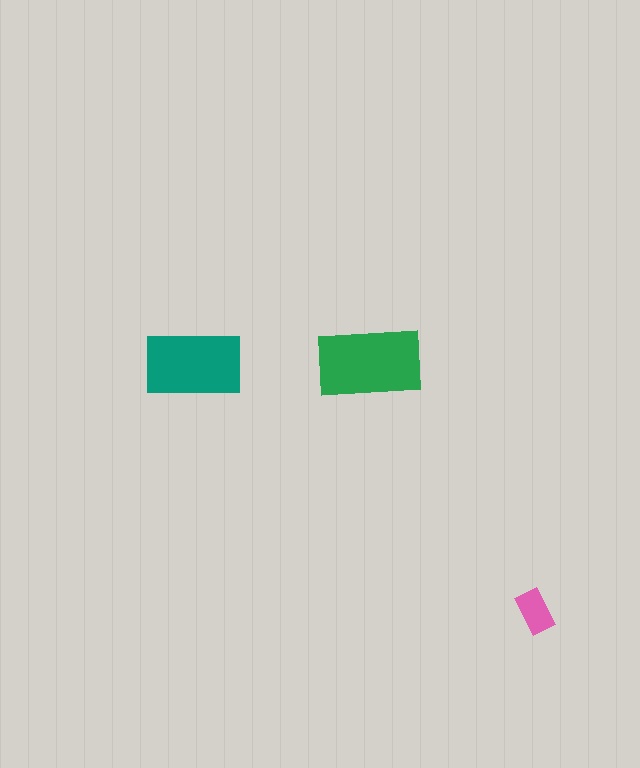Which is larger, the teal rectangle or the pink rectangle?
The teal one.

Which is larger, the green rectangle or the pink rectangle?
The green one.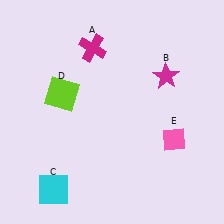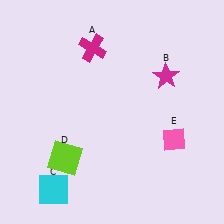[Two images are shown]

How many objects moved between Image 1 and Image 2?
1 object moved between the two images.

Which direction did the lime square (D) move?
The lime square (D) moved down.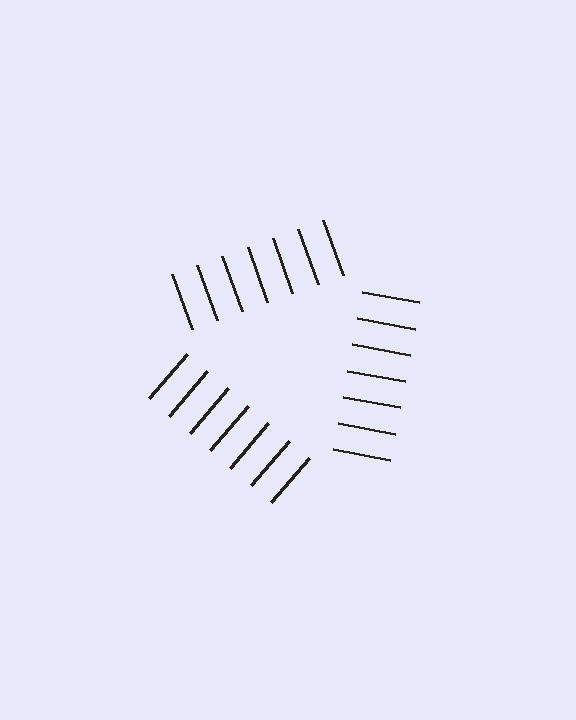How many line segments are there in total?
21 — 7 along each of the 3 edges.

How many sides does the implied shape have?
3 sides — the line-ends trace a triangle.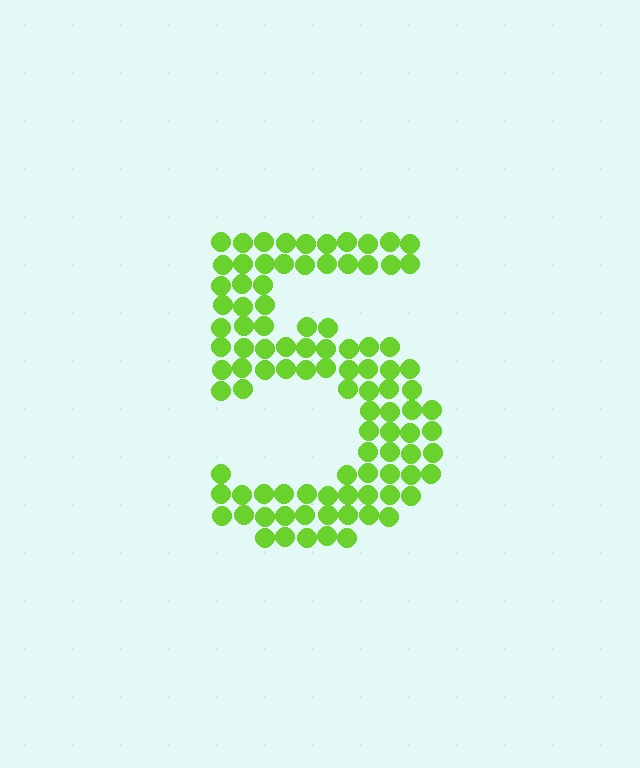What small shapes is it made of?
It is made of small circles.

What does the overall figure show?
The overall figure shows the digit 5.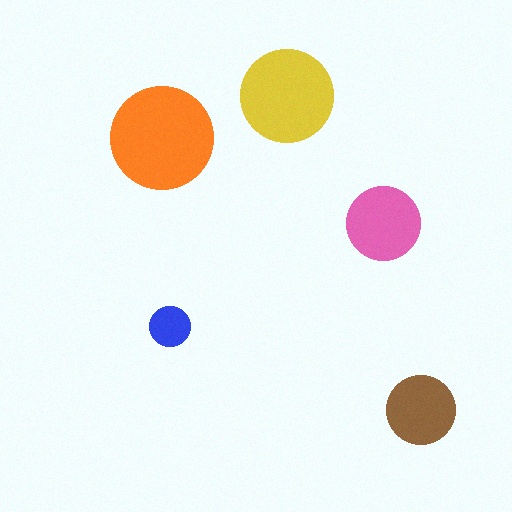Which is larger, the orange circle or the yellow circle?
The orange one.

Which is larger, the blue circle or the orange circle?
The orange one.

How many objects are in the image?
There are 5 objects in the image.